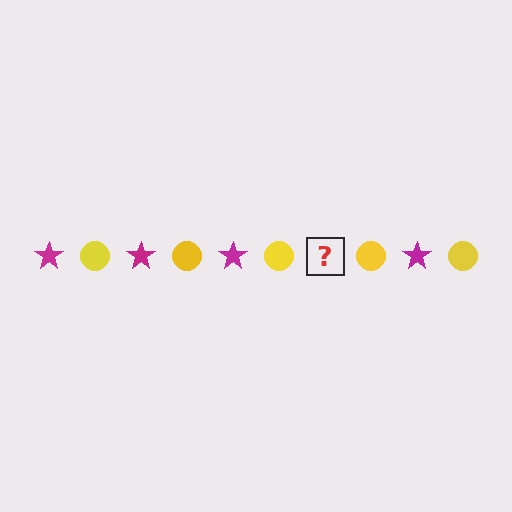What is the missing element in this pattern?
The missing element is a magenta star.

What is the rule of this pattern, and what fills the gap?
The rule is that the pattern alternates between magenta star and yellow circle. The gap should be filled with a magenta star.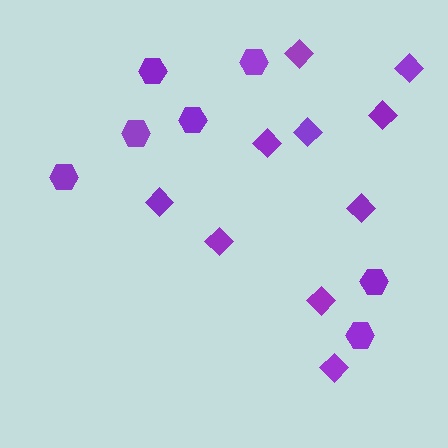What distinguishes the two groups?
There are 2 groups: one group of hexagons (7) and one group of diamonds (10).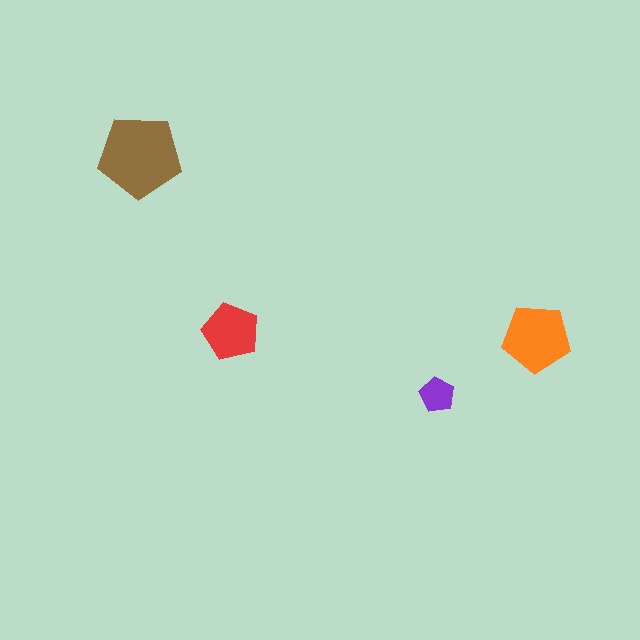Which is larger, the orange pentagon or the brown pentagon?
The brown one.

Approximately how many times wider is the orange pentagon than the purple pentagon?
About 2 times wider.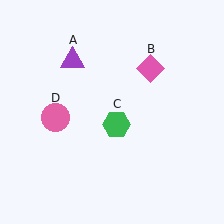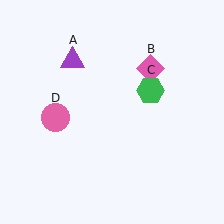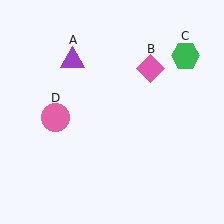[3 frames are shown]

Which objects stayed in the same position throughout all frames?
Purple triangle (object A) and pink diamond (object B) and pink circle (object D) remained stationary.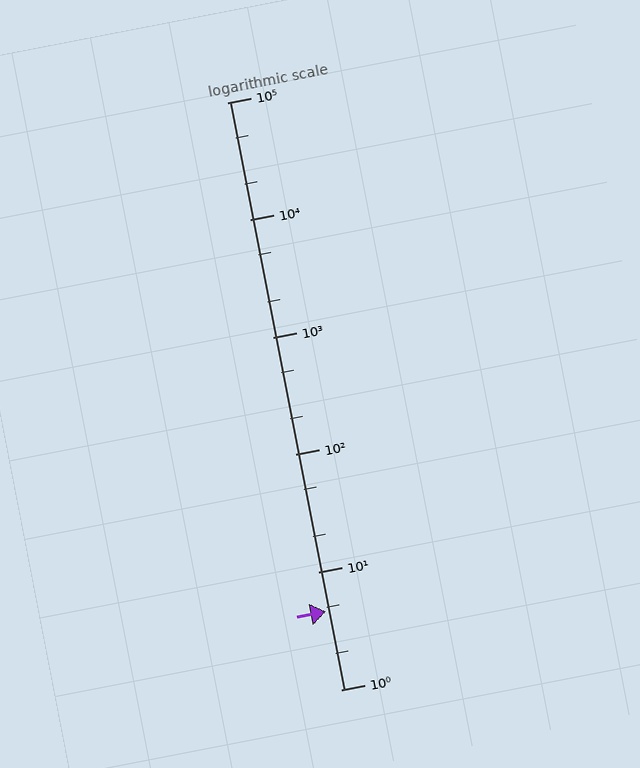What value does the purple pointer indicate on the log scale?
The pointer indicates approximately 4.6.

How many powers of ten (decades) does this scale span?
The scale spans 5 decades, from 1 to 100000.